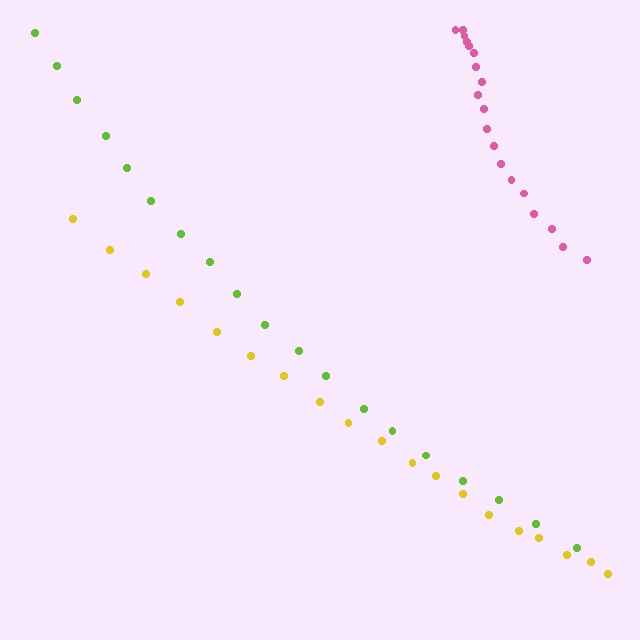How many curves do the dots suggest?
There are 3 distinct paths.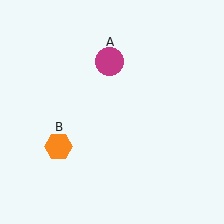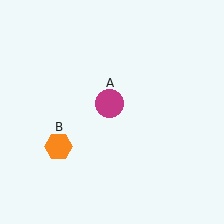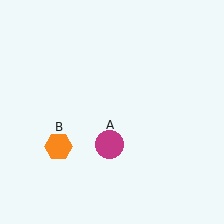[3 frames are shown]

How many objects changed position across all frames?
1 object changed position: magenta circle (object A).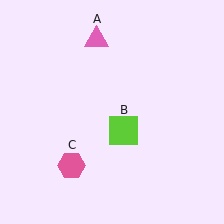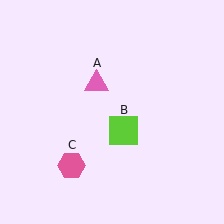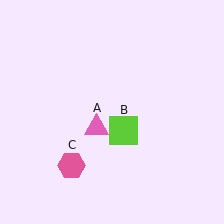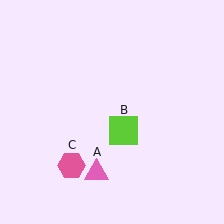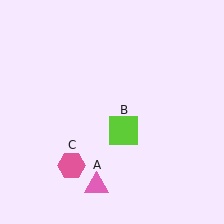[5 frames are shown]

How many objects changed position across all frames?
1 object changed position: pink triangle (object A).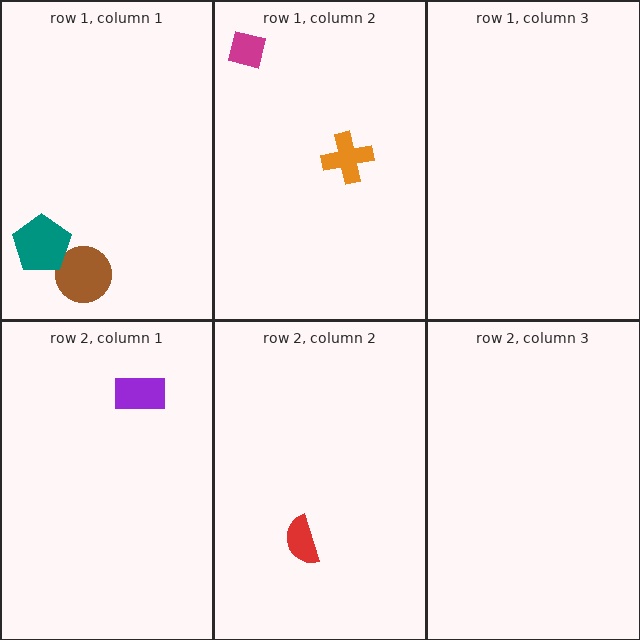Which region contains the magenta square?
The row 1, column 2 region.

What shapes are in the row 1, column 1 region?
The brown circle, the teal pentagon.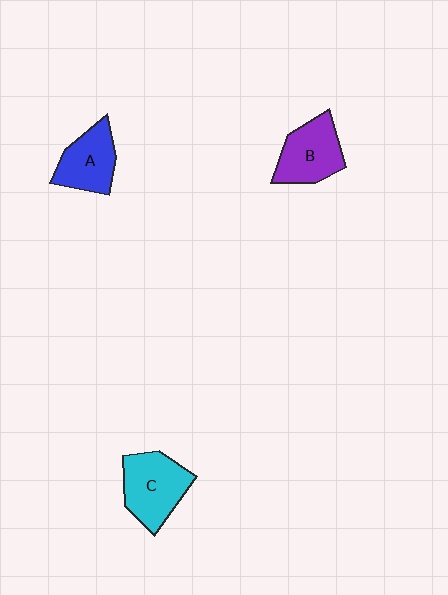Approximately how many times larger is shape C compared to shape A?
Approximately 1.2 times.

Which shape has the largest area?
Shape C (cyan).